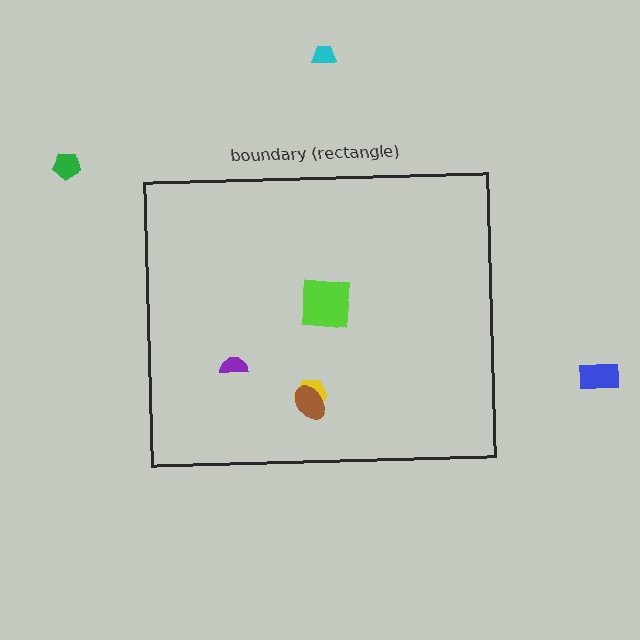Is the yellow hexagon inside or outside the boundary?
Inside.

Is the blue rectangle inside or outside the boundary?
Outside.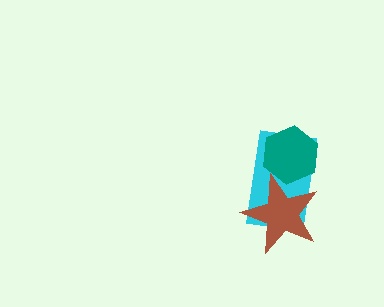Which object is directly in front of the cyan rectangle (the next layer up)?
The teal hexagon is directly in front of the cyan rectangle.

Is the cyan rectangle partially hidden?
Yes, it is partially covered by another shape.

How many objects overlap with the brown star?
2 objects overlap with the brown star.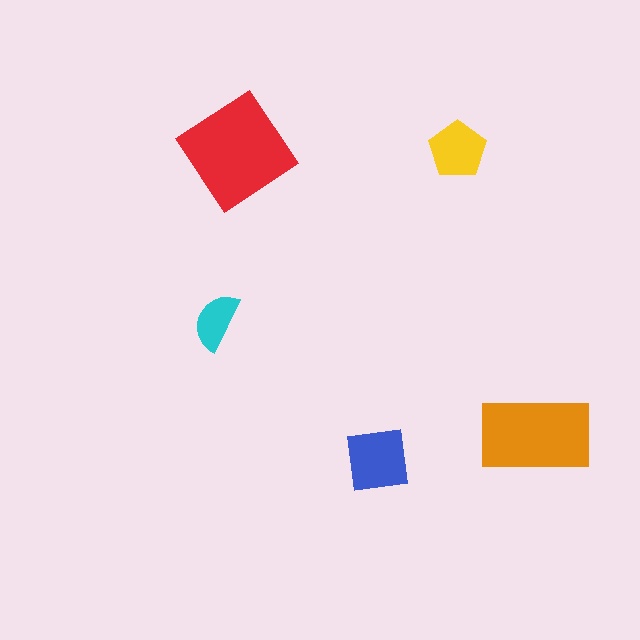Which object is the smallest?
The cyan semicircle.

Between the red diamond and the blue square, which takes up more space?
The red diamond.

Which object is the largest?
The red diamond.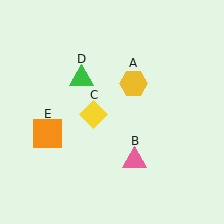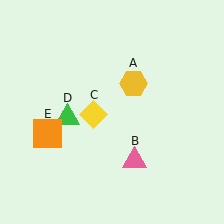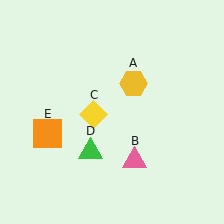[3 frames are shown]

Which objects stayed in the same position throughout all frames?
Yellow hexagon (object A) and pink triangle (object B) and yellow diamond (object C) and orange square (object E) remained stationary.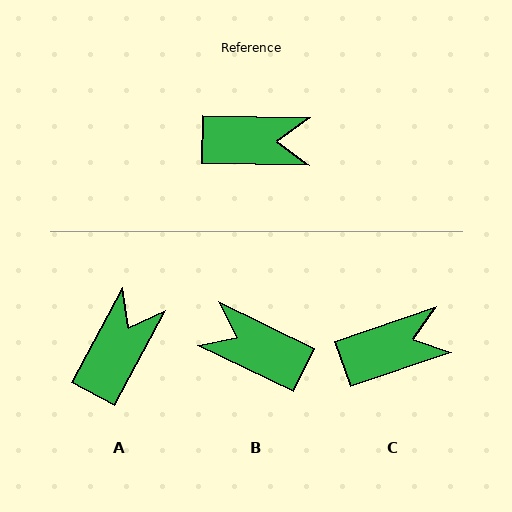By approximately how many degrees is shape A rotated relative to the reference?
Approximately 63 degrees counter-clockwise.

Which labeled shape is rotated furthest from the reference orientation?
B, about 155 degrees away.